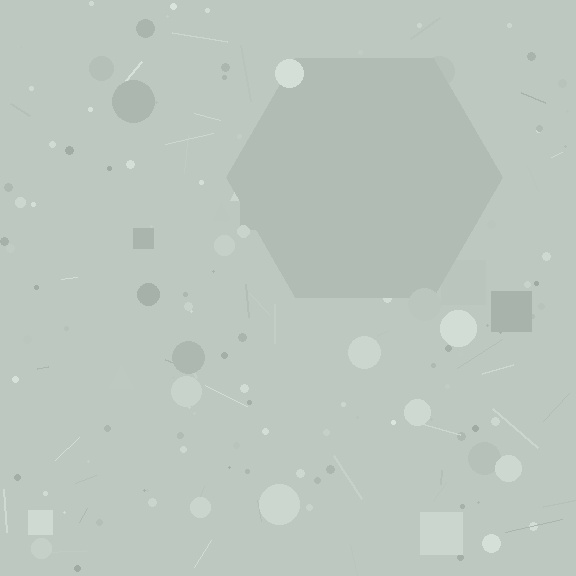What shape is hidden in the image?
A hexagon is hidden in the image.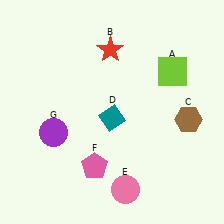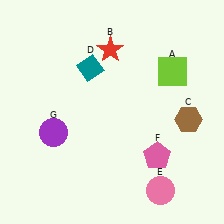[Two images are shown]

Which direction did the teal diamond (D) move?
The teal diamond (D) moved up.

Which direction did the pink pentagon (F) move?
The pink pentagon (F) moved right.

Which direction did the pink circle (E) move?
The pink circle (E) moved right.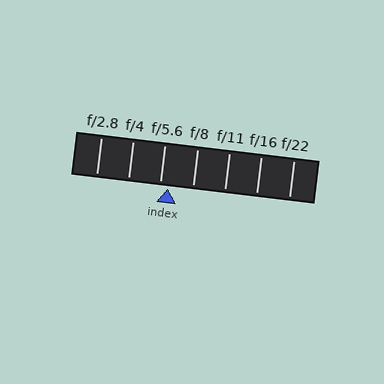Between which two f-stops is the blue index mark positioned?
The index mark is between f/5.6 and f/8.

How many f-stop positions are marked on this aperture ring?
There are 7 f-stop positions marked.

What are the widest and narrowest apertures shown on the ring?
The widest aperture shown is f/2.8 and the narrowest is f/22.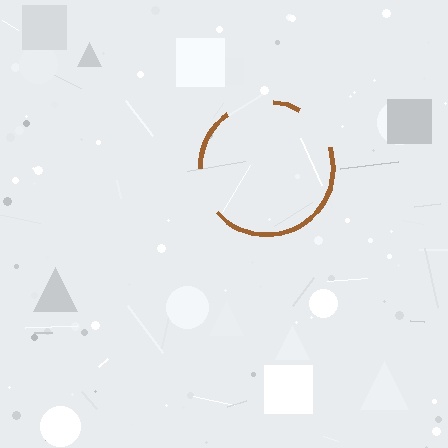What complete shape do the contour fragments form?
The contour fragments form a circle.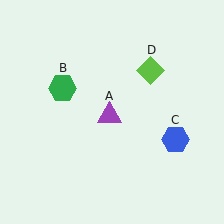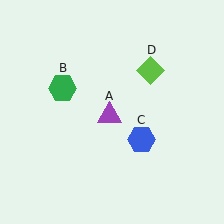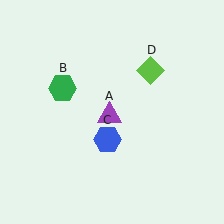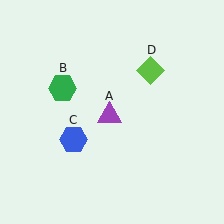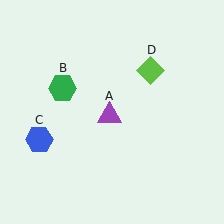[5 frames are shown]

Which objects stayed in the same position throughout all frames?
Purple triangle (object A) and green hexagon (object B) and lime diamond (object D) remained stationary.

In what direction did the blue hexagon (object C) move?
The blue hexagon (object C) moved left.